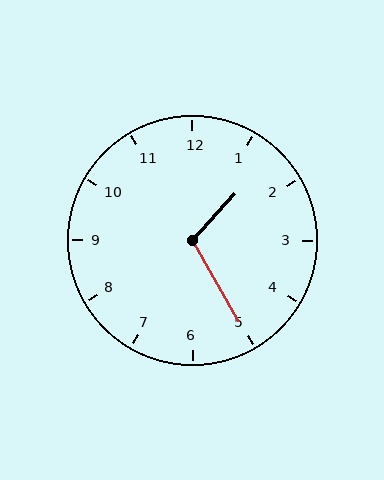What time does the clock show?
1:25.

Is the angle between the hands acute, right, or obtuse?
It is obtuse.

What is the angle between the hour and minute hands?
Approximately 108 degrees.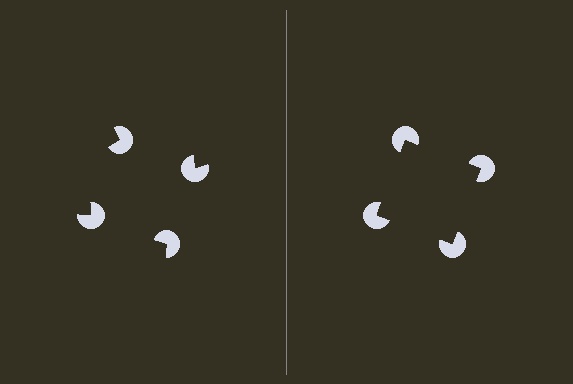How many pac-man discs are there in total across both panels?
8 — 4 on each side.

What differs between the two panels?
The pac-man discs are positioned identically on both sides; only the wedge orientations differ. On the right they align to a square; on the left they are misaligned.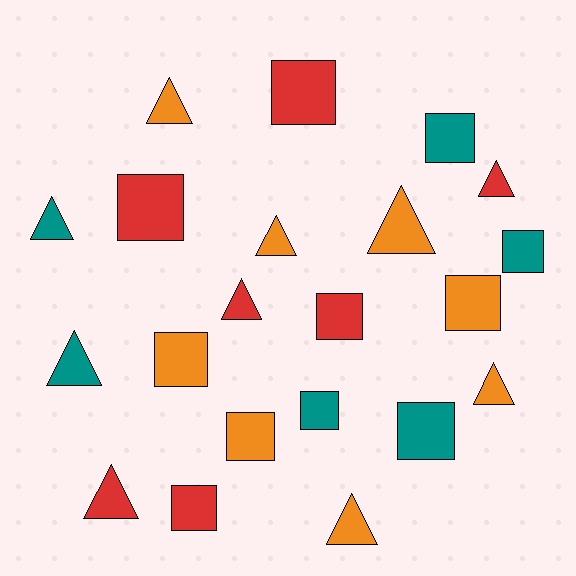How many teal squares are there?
There are 4 teal squares.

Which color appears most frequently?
Orange, with 8 objects.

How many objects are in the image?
There are 21 objects.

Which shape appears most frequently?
Square, with 11 objects.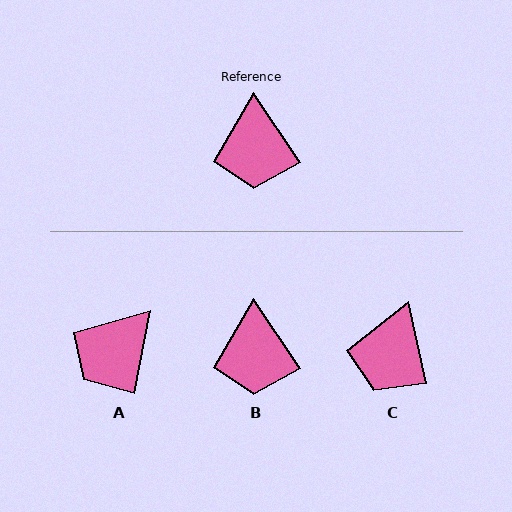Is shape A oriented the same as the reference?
No, it is off by about 44 degrees.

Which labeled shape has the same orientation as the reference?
B.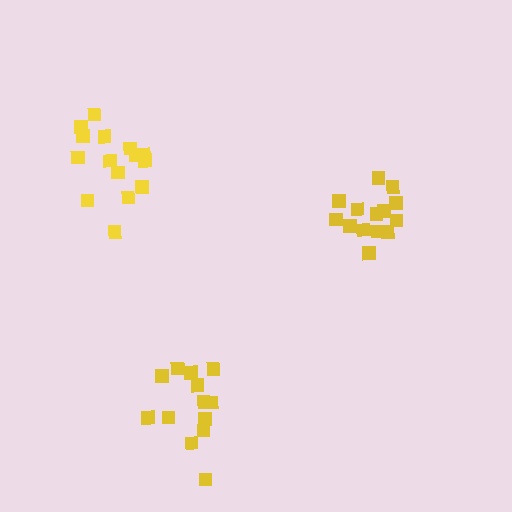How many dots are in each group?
Group 1: 13 dots, Group 2: 16 dots, Group 3: 14 dots (43 total).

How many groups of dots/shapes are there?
There are 3 groups.